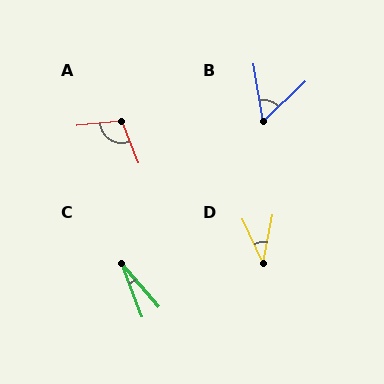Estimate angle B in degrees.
Approximately 55 degrees.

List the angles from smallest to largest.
C (20°), D (35°), B (55°), A (106°).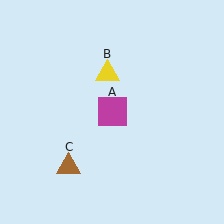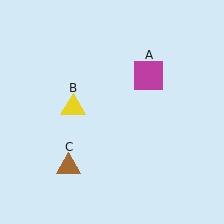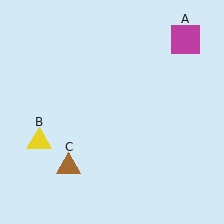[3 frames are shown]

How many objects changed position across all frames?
2 objects changed position: magenta square (object A), yellow triangle (object B).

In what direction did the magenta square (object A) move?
The magenta square (object A) moved up and to the right.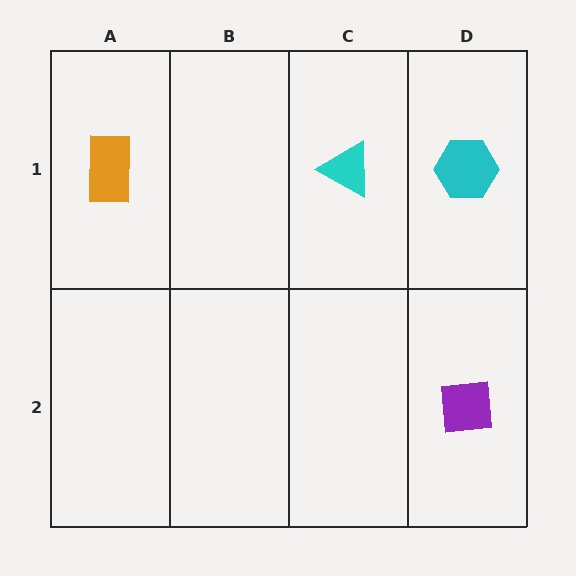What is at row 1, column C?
A cyan triangle.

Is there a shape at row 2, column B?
No, that cell is empty.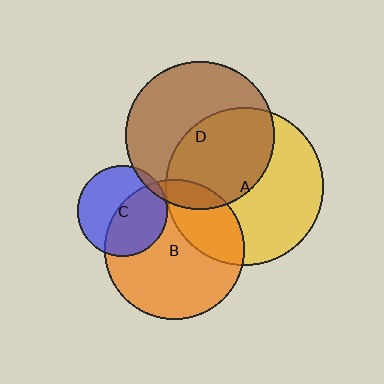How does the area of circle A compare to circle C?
Approximately 3.0 times.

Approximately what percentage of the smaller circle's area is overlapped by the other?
Approximately 50%.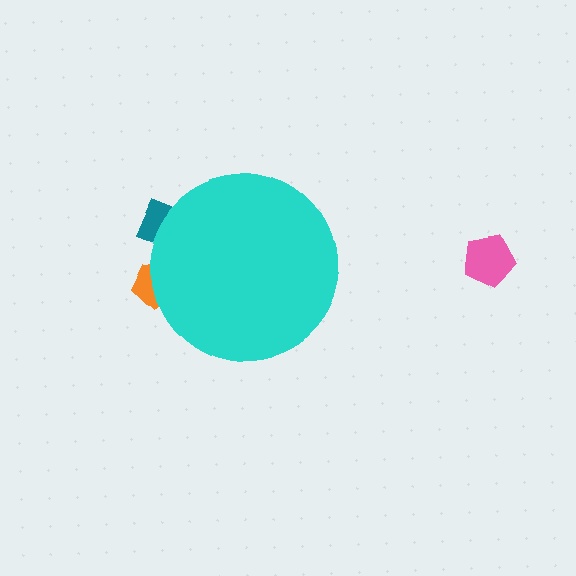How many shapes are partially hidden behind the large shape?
2 shapes are partially hidden.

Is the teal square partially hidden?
Yes, the teal square is partially hidden behind the cyan circle.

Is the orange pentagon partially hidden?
Yes, the orange pentagon is partially hidden behind the cyan circle.